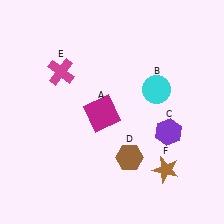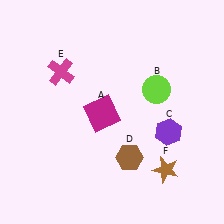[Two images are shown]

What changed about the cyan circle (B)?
In Image 1, B is cyan. In Image 2, it changed to lime.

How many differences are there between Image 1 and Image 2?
There is 1 difference between the two images.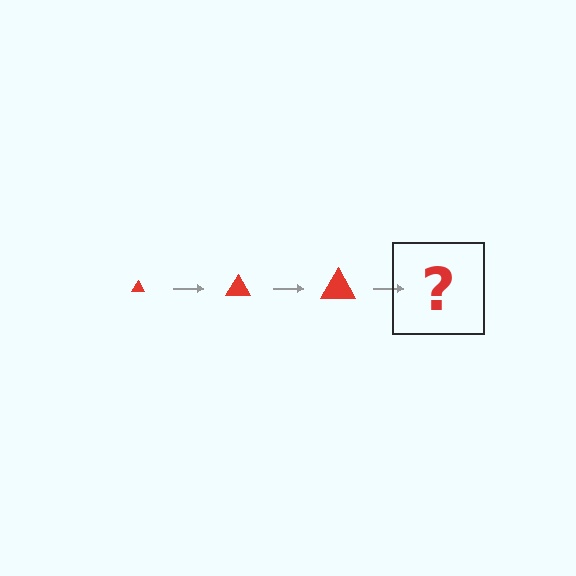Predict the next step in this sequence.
The next step is a red triangle, larger than the previous one.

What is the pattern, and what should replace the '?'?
The pattern is that the triangle gets progressively larger each step. The '?' should be a red triangle, larger than the previous one.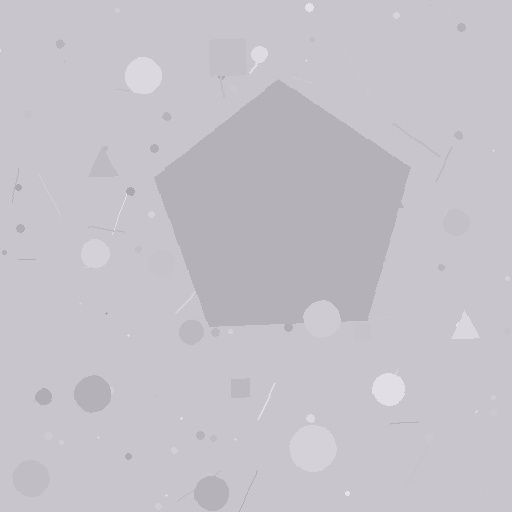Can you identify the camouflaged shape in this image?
The camouflaged shape is a pentagon.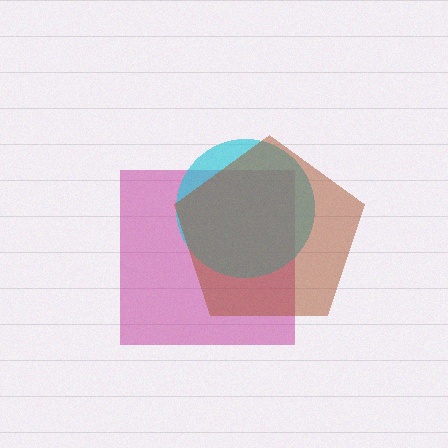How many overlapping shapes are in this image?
There are 3 overlapping shapes in the image.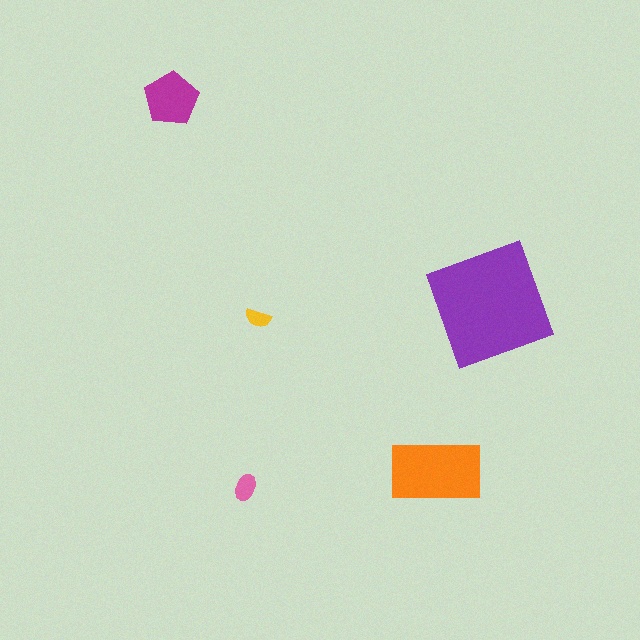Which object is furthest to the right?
The purple square is rightmost.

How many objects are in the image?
There are 5 objects in the image.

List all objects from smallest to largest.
The yellow semicircle, the pink ellipse, the magenta pentagon, the orange rectangle, the purple square.